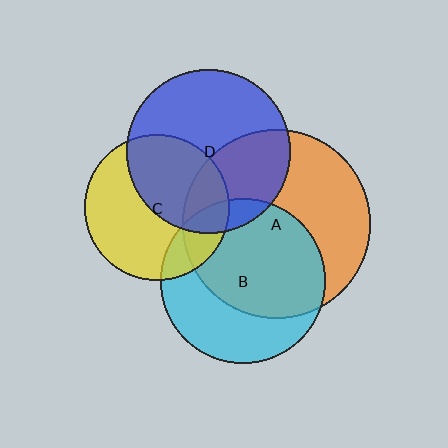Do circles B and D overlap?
Yes.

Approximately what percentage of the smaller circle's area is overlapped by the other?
Approximately 10%.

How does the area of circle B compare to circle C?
Approximately 1.3 times.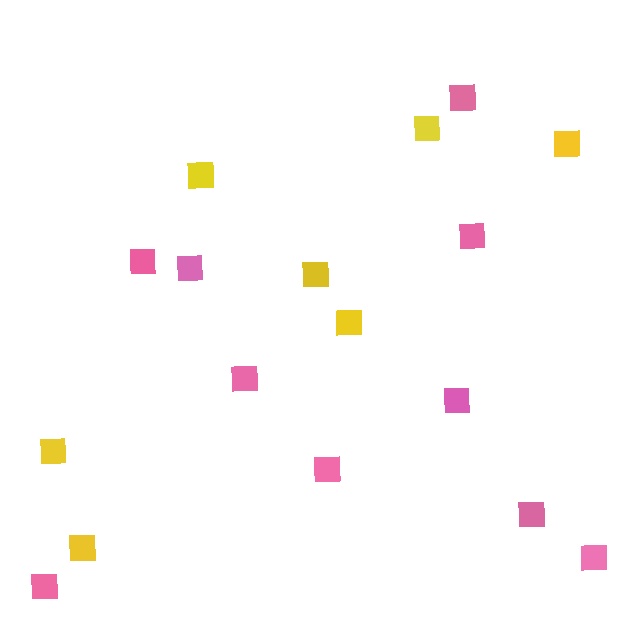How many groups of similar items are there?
There are 2 groups: one group of yellow squares (7) and one group of pink squares (10).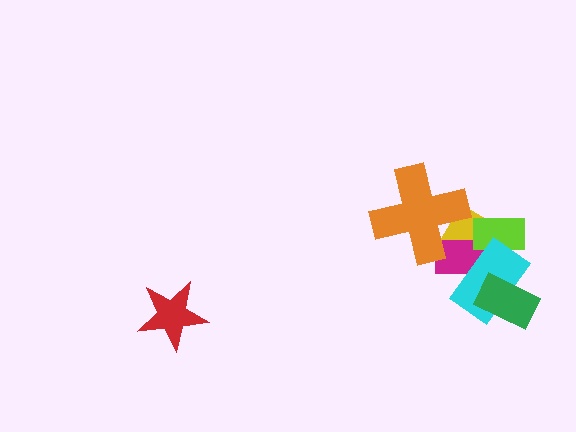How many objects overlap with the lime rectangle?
3 objects overlap with the lime rectangle.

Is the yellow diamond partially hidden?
Yes, it is partially covered by another shape.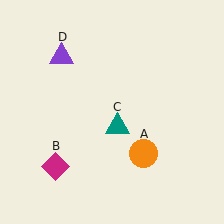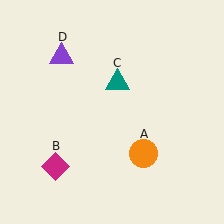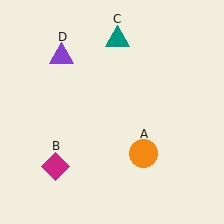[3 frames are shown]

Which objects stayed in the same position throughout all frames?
Orange circle (object A) and magenta diamond (object B) and purple triangle (object D) remained stationary.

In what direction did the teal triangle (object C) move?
The teal triangle (object C) moved up.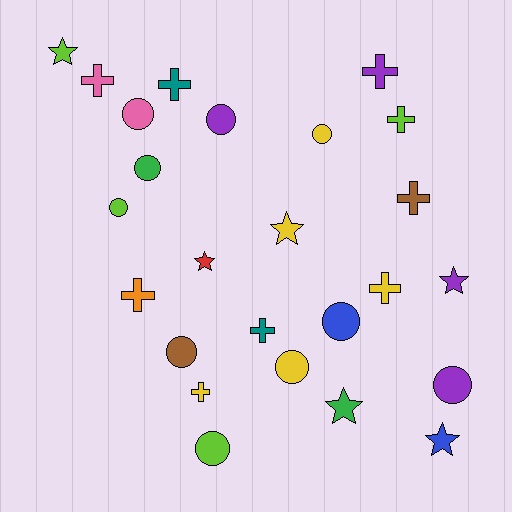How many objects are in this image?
There are 25 objects.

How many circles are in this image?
There are 10 circles.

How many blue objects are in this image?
There are 2 blue objects.